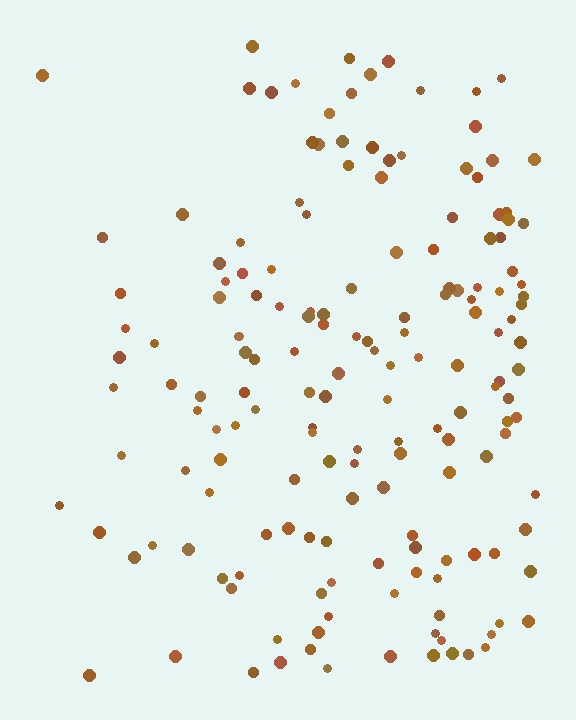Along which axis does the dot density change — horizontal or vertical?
Horizontal.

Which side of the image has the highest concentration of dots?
The right.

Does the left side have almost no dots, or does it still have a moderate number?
Still a moderate number, just noticeably fewer than the right.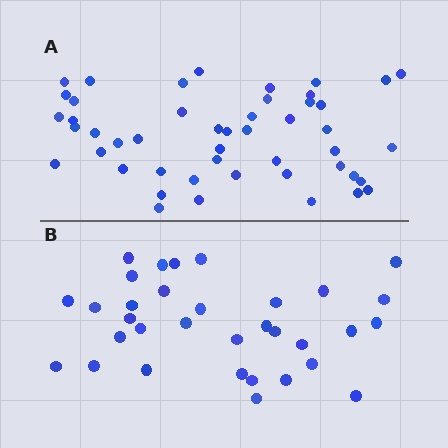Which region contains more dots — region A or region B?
Region A (the top region) has more dots.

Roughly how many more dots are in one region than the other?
Region A has approximately 15 more dots than region B.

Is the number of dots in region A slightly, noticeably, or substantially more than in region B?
Region A has substantially more. The ratio is roughly 1.5 to 1.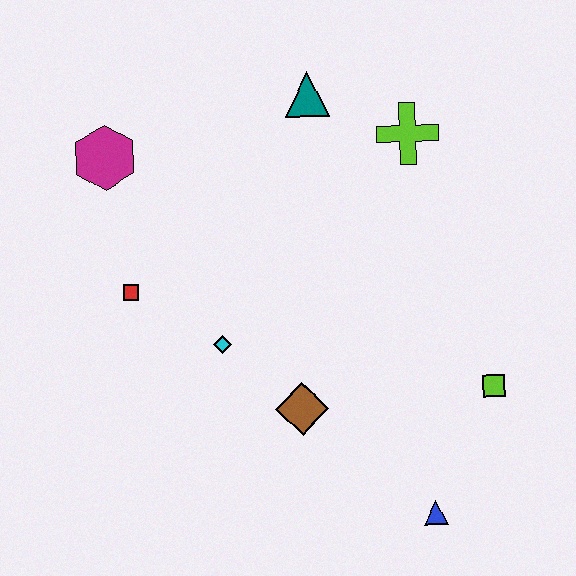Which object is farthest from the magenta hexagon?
The blue triangle is farthest from the magenta hexagon.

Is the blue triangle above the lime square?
No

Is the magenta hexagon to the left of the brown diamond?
Yes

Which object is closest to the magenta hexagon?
The red square is closest to the magenta hexagon.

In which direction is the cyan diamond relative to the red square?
The cyan diamond is to the right of the red square.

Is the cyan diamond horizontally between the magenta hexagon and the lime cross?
Yes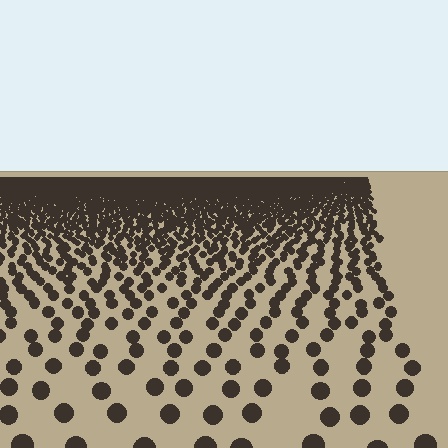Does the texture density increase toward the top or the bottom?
Density increases toward the top.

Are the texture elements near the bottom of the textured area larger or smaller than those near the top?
Larger. Near the bottom, elements are closer to the viewer and appear at a bigger on-screen size.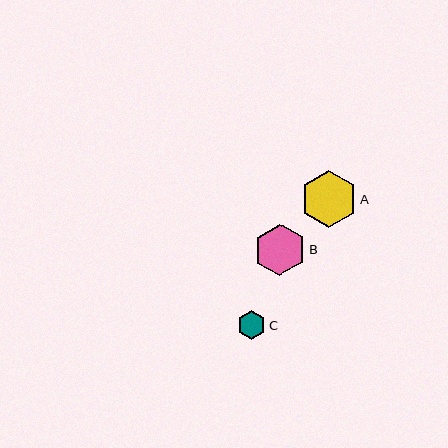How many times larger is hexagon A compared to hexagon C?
Hexagon A is approximately 2.0 times the size of hexagon C.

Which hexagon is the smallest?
Hexagon C is the smallest with a size of approximately 28 pixels.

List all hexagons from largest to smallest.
From largest to smallest: A, B, C.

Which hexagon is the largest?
Hexagon A is the largest with a size of approximately 57 pixels.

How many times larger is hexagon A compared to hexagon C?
Hexagon A is approximately 2.0 times the size of hexagon C.